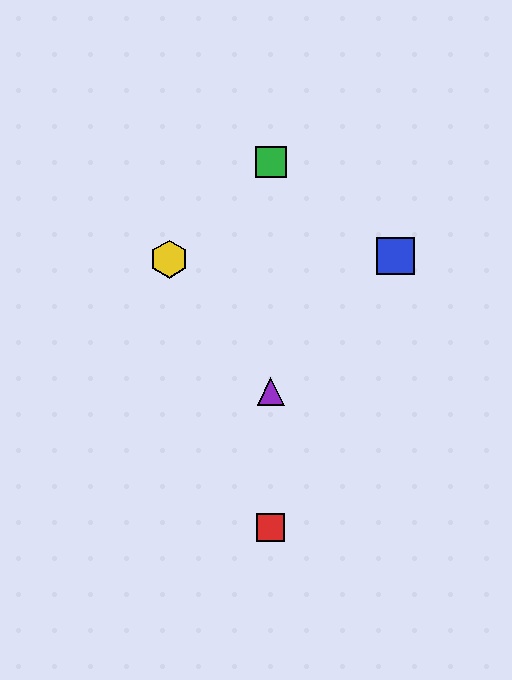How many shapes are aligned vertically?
3 shapes (the red square, the green square, the purple triangle) are aligned vertically.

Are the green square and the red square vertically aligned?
Yes, both are at x≈271.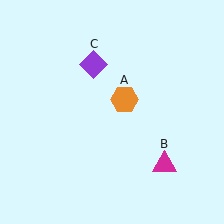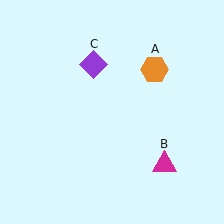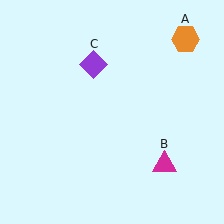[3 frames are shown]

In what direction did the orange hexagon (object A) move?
The orange hexagon (object A) moved up and to the right.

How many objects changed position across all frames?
1 object changed position: orange hexagon (object A).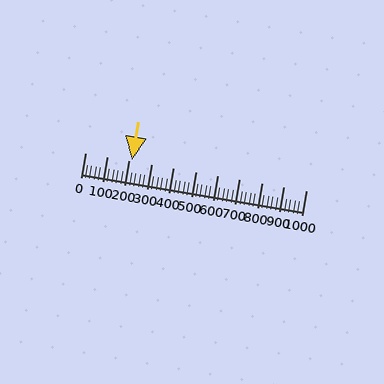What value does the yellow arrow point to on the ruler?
The yellow arrow points to approximately 213.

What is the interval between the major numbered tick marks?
The major tick marks are spaced 100 units apart.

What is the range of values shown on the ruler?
The ruler shows values from 0 to 1000.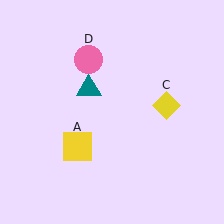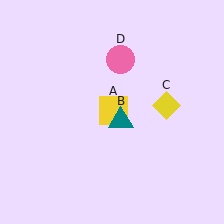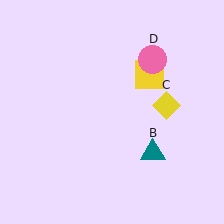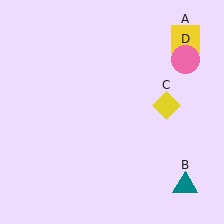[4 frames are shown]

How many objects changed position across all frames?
3 objects changed position: yellow square (object A), teal triangle (object B), pink circle (object D).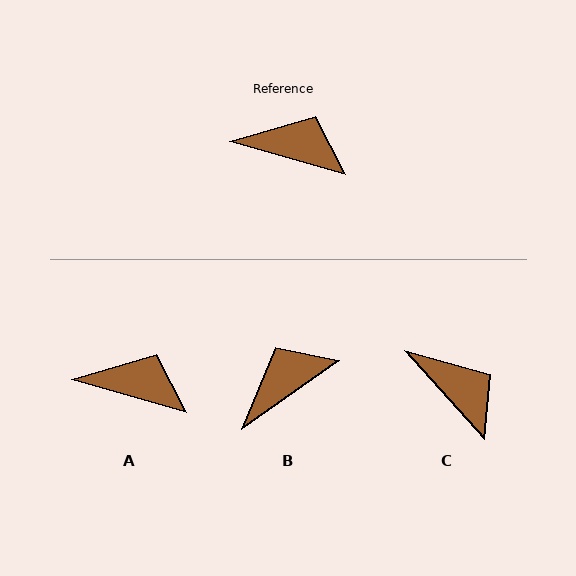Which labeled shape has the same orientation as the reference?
A.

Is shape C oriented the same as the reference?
No, it is off by about 32 degrees.